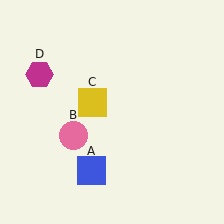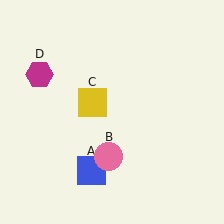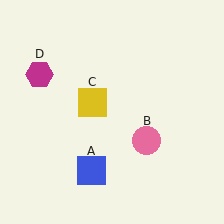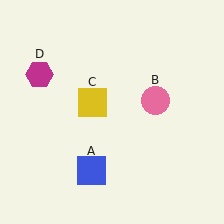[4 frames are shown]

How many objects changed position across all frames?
1 object changed position: pink circle (object B).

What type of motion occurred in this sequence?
The pink circle (object B) rotated counterclockwise around the center of the scene.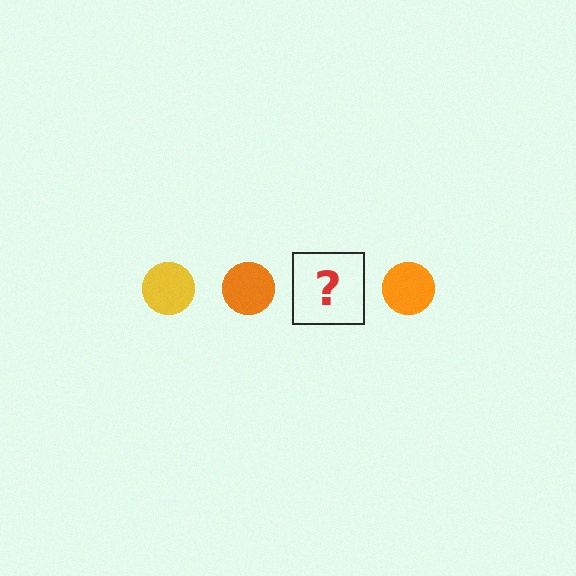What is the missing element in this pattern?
The missing element is a yellow circle.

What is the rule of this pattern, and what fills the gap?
The rule is that the pattern cycles through yellow, orange circles. The gap should be filled with a yellow circle.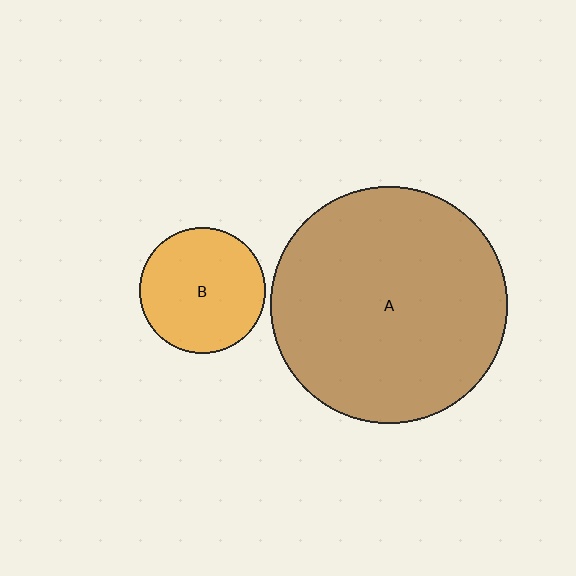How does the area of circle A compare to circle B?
Approximately 3.5 times.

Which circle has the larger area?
Circle A (brown).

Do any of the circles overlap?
No, none of the circles overlap.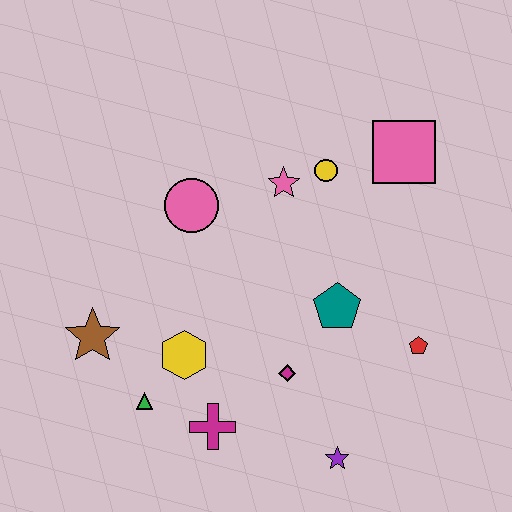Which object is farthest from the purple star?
The pink square is farthest from the purple star.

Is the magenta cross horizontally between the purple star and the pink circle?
Yes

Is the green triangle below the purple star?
No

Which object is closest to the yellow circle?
The pink star is closest to the yellow circle.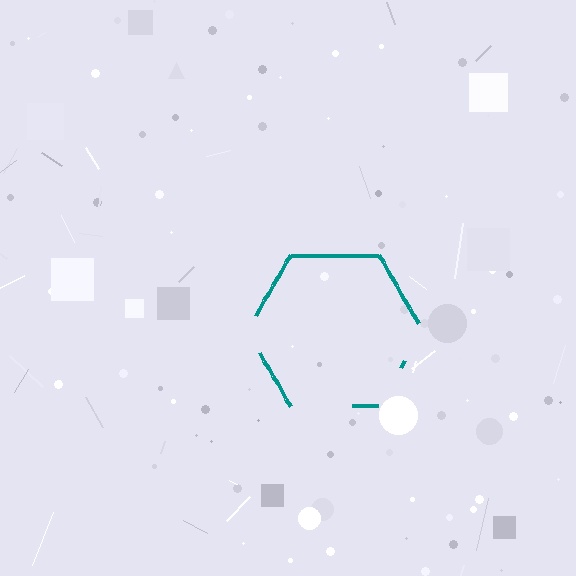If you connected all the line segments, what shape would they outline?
They would outline a hexagon.